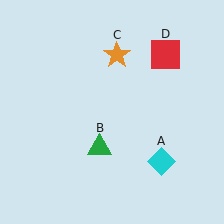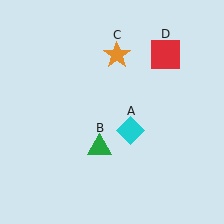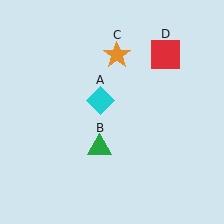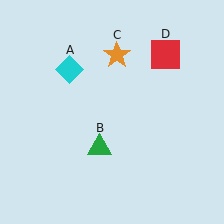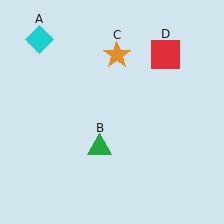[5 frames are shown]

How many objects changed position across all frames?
1 object changed position: cyan diamond (object A).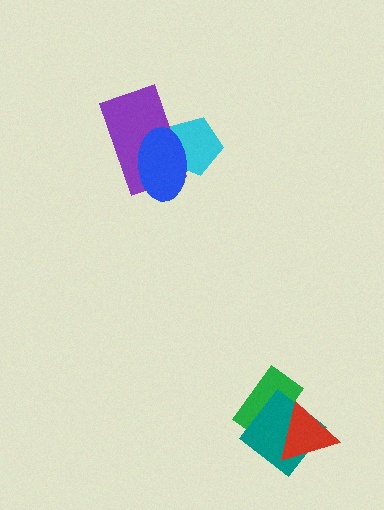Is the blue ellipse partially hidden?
No, no other shape covers it.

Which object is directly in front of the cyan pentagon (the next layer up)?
The purple rectangle is directly in front of the cyan pentagon.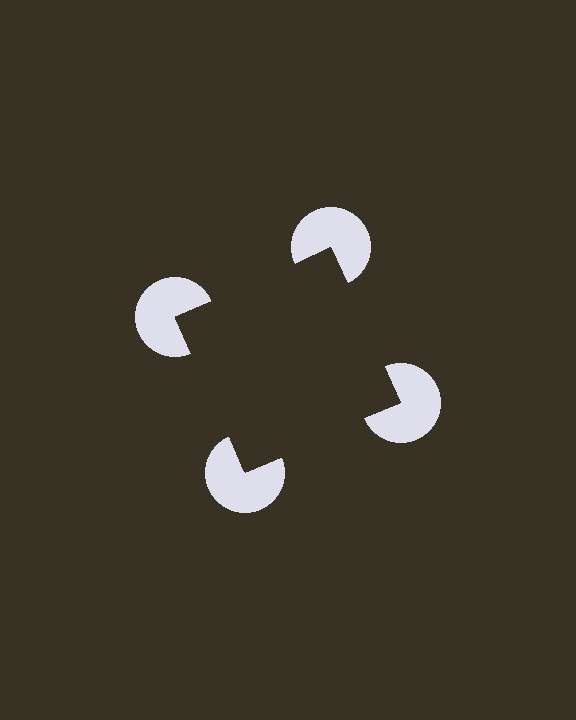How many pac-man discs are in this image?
There are 4 — one at each vertex of the illusory square.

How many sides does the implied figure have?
4 sides.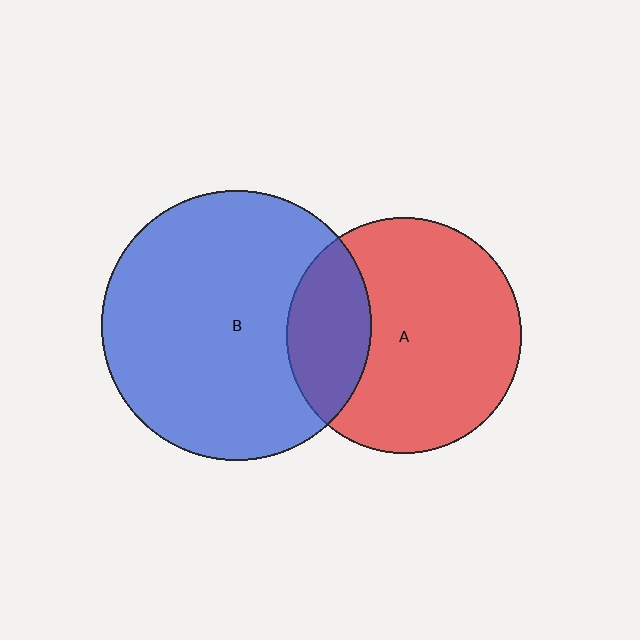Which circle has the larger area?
Circle B (blue).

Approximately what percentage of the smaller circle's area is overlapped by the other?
Approximately 25%.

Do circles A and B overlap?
Yes.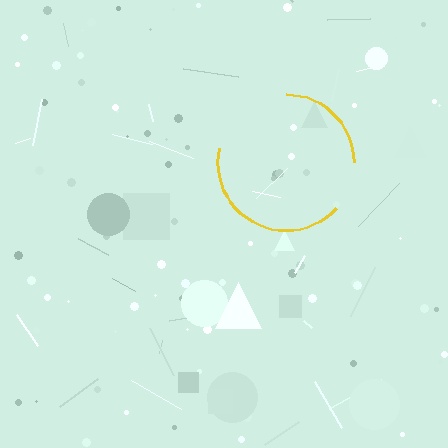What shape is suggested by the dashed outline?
The dashed outline suggests a circle.